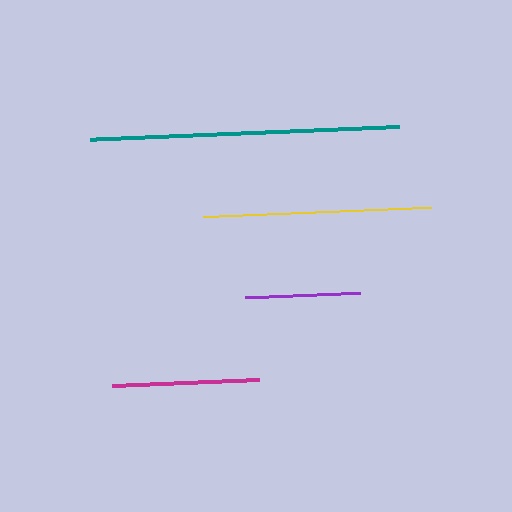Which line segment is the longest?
The teal line is the longest at approximately 308 pixels.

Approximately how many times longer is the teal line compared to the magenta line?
The teal line is approximately 2.1 times the length of the magenta line.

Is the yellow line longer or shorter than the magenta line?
The yellow line is longer than the magenta line.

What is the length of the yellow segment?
The yellow segment is approximately 229 pixels long.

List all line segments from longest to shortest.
From longest to shortest: teal, yellow, magenta, purple.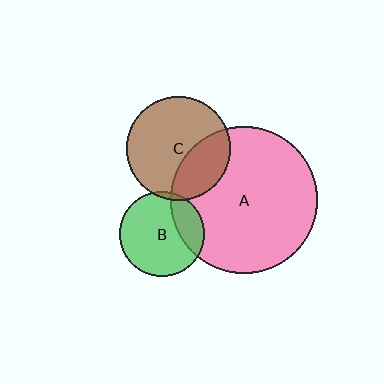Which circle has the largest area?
Circle A (pink).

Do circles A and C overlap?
Yes.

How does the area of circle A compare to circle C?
Approximately 2.0 times.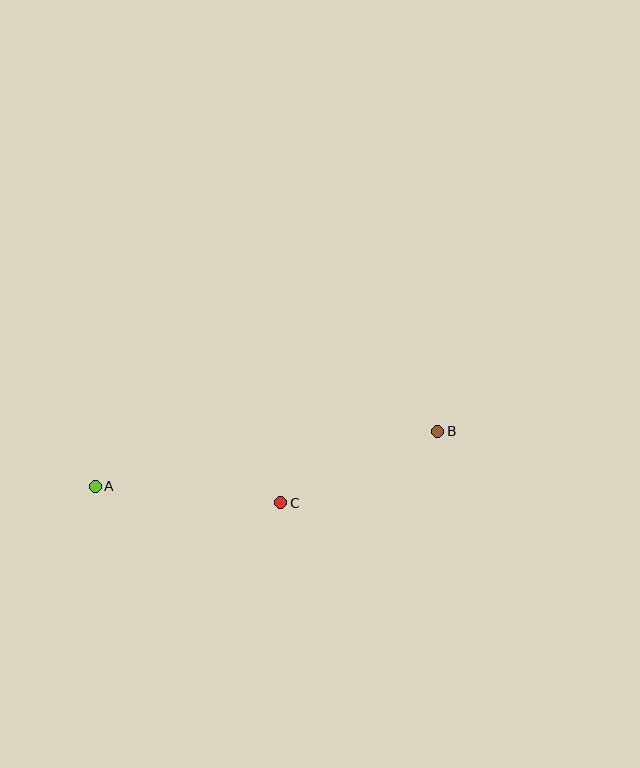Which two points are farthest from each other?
Points A and B are farthest from each other.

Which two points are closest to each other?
Points B and C are closest to each other.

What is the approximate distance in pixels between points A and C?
The distance between A and C is approximately 186 pixels.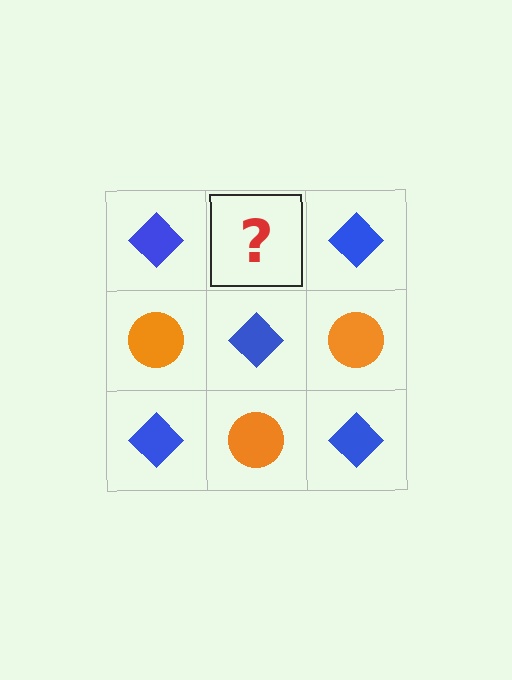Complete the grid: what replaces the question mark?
The question mark should be replaced with an orange circle.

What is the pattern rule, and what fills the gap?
The rule is that it alternates blue diamond and orange circle in a checkerboard pattern. The gap should be filled with an orange circle.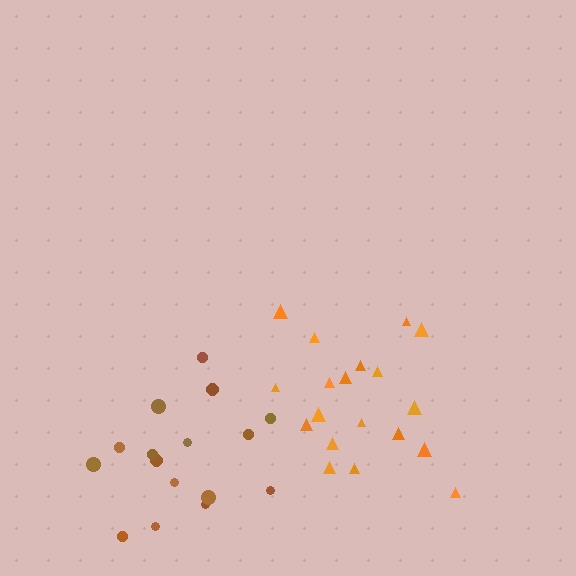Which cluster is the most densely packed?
Brown.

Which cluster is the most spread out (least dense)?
Orange.